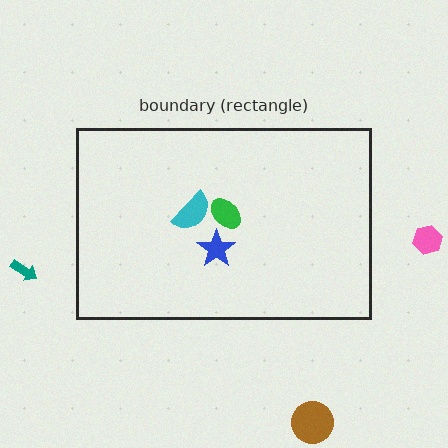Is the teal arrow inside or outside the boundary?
Outside.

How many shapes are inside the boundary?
3 inside, 3 outside.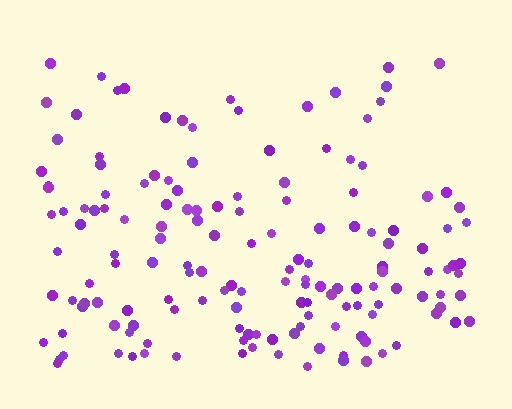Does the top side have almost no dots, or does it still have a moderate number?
Still a moderate number, just noticeably fewer than the bottom.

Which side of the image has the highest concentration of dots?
The bottom.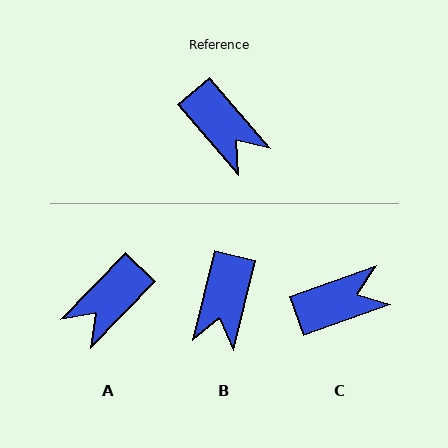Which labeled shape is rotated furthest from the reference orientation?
A, about 85 degrees away.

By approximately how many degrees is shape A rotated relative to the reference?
Approximately 85 degrees clockwise.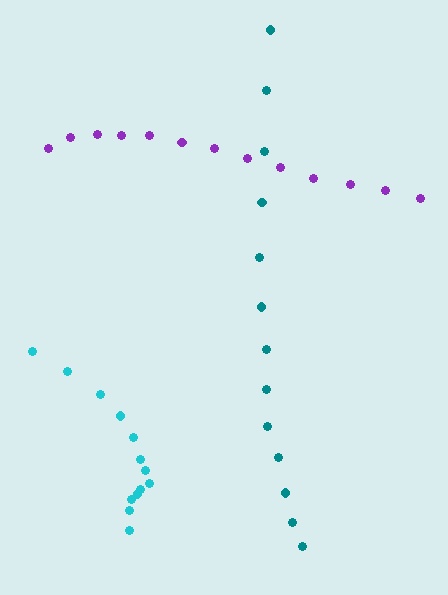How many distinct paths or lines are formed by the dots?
There are 3 distinct paths.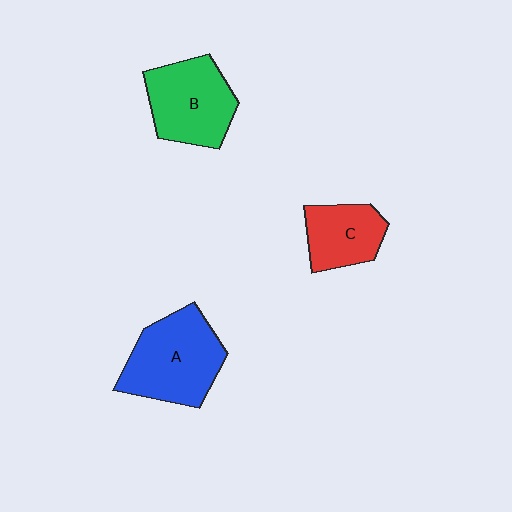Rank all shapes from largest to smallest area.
From largest to smallest: A (blue), B (green), C (red).